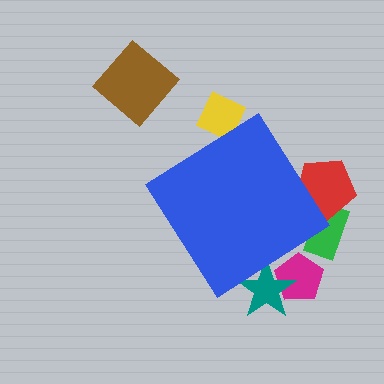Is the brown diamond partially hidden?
No, the brown diamond is fully visible.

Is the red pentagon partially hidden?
Yes, the red pentagon is partially hidden behind the blue diamond.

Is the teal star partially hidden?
Yes, the teal star is partially hidden behind the blue diamond.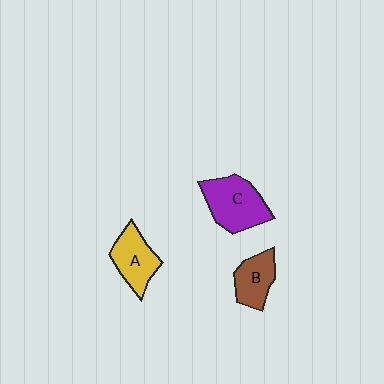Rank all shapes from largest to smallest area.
From largest to smallest: C (purple), A (yellow), B (brown).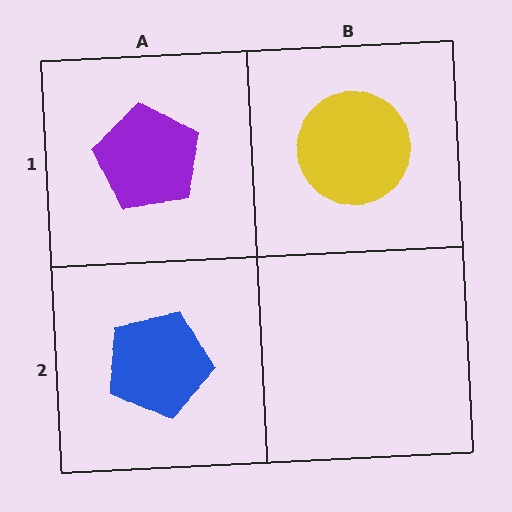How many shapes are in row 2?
1 shape.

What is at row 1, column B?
A yellow circle.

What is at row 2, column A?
A blue pentagon.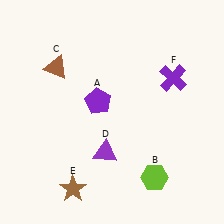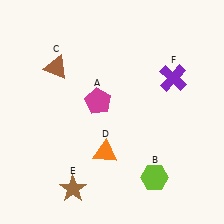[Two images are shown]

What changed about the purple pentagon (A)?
In Image 1, A is purple. In Image 2, it changed to magenta.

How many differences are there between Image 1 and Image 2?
There are 2 differences between the two images.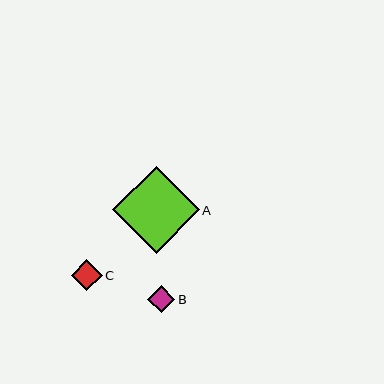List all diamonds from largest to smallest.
From largest to smallest: A, C, B.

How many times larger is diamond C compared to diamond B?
Diamond C is approximately 1.2 times the size of diamond B.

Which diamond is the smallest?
Diamond B is the smallest with a size of approximately 27 pixels.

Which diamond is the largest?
Diamond A is the largest with a size of approximately 86 pixels.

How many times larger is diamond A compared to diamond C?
Diamond A is approximately 2.8 times the size of diamond C.